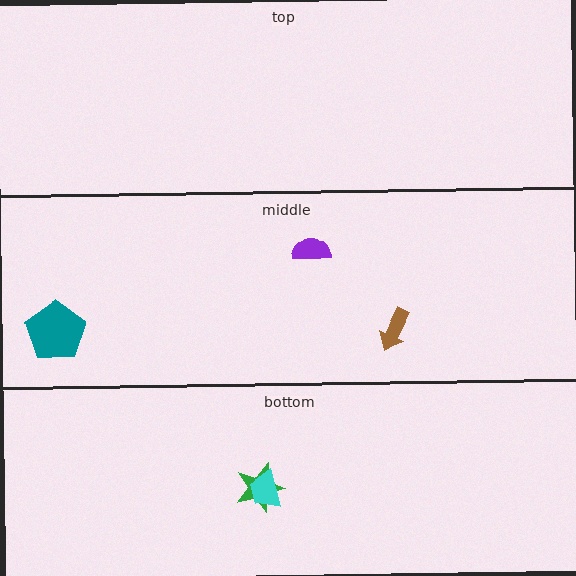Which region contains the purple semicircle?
The middle region.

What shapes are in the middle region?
The brown arrow, the teal pentagon, the purple semicircle.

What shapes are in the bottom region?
The green star, the cyan trapezoid.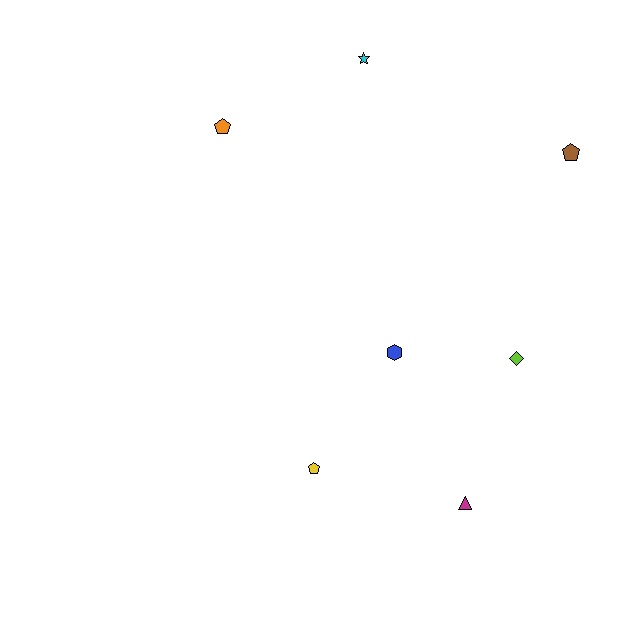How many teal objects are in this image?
There are no teal objects.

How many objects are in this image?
There are 7 objects.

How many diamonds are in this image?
There is 1 diamond.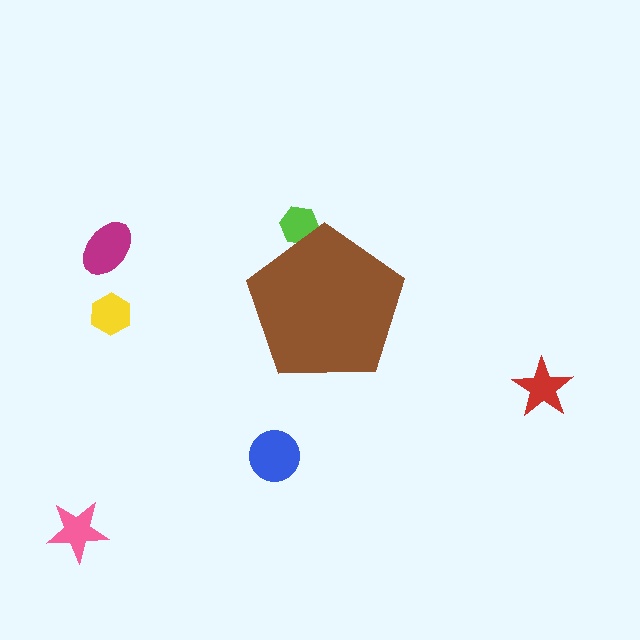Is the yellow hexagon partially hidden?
No, the yellow hexagon is fully visible.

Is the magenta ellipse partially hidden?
No, the magenta ellipse is fully visible.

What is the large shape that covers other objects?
A brown pentagon.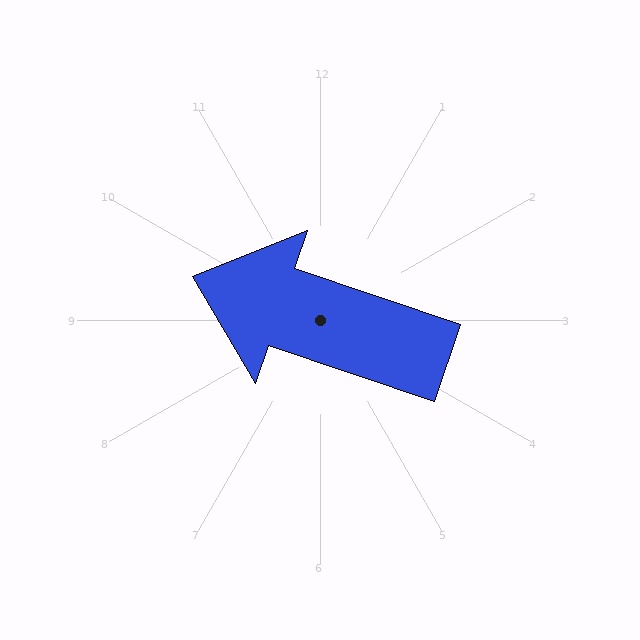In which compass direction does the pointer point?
West.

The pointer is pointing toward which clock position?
Roughly 10 o'clock.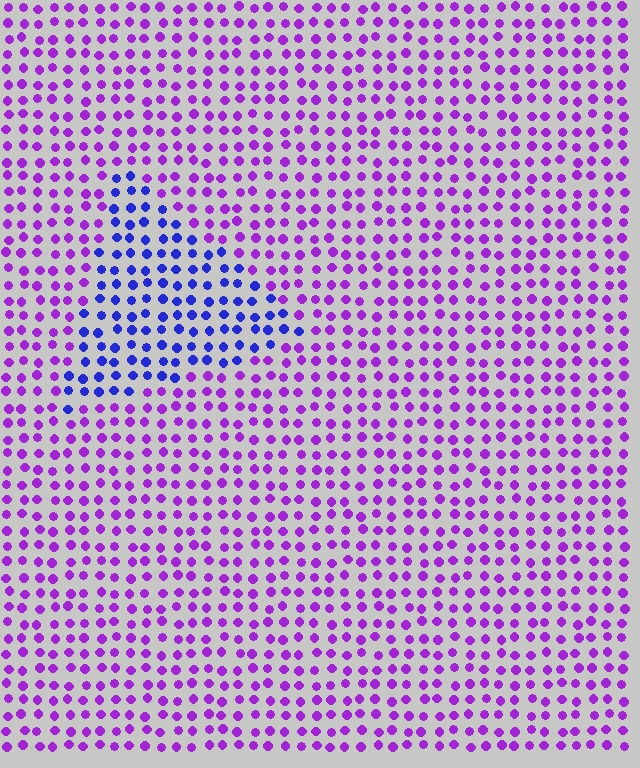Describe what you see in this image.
The image is filled with small purple elements in a uniform arrangement. A triangle-shaped region is visible where the elements are tinted to a slightly different hue, forming a subtle color boundary.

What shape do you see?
I see a triangle.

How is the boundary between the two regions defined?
The boundary is defined purely by a slight shift in hue (about 45 degrees). Spacing, size, and orientation are identical on both sides.